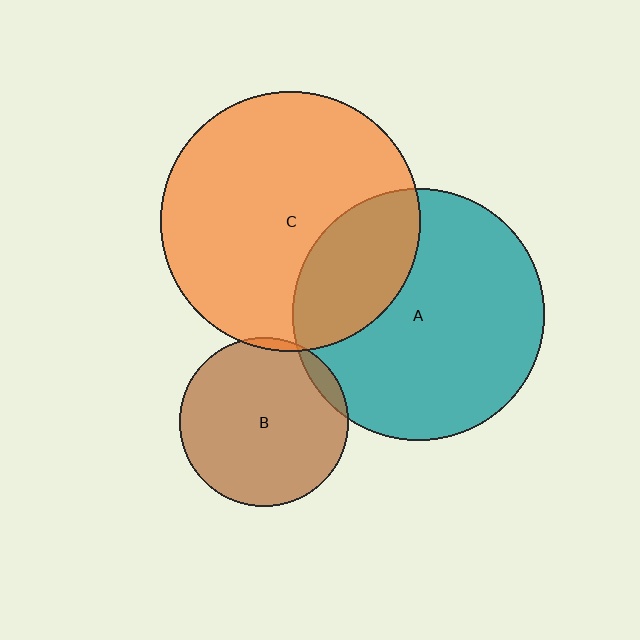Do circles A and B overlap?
Yes.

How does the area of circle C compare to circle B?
Approximately 2.3 times.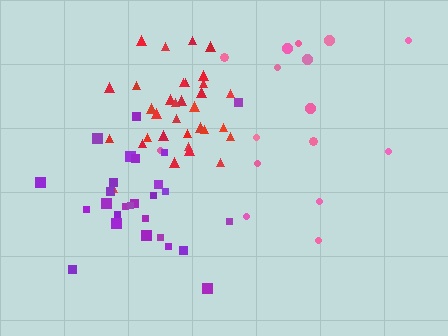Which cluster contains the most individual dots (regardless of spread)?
Red (33).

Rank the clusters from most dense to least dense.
red, purple, pink.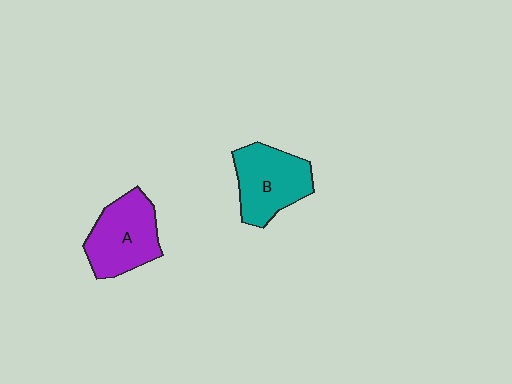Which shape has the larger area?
Shape A (purple).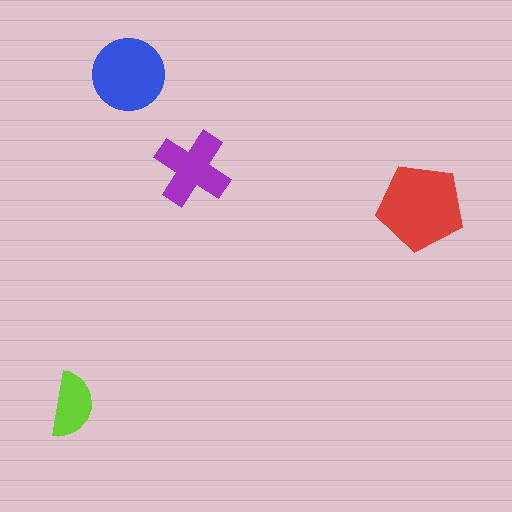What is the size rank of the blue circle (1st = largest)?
2nd.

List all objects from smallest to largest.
The lime semicircle, the purple cross, the blue circle, the red pentagon.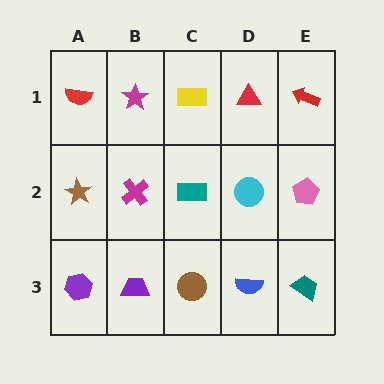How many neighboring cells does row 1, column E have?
2.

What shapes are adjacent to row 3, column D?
A cyan circle (row 2, column D), a brown circle (row 3, column C), a teal trapezoid (row 3, column E).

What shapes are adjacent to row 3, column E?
A pink pentagon (row 2, column E), a blue semicircle (row 3, column D).